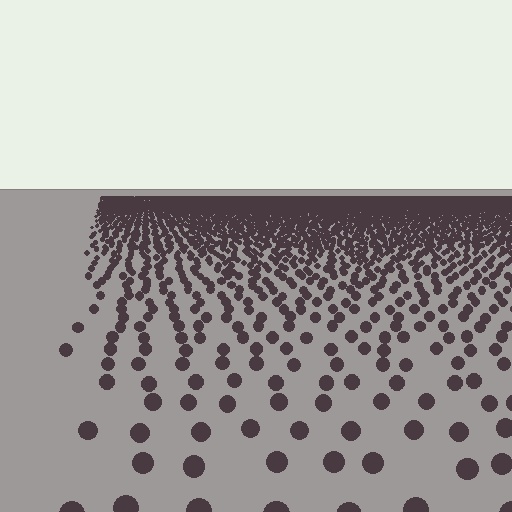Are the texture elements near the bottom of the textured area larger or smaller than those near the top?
Larger. Near the bottom, elements are closer to the viewer and appear at a bigger on-screen size.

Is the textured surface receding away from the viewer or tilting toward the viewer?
The surface is receding away from the viewer. Texture elements get smaller and denser toward the top.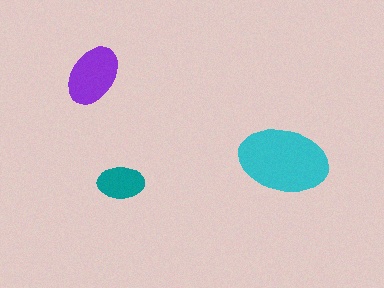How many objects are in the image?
There are 3 objects in the image.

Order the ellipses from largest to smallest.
the cyan one, the purple one, the teal one.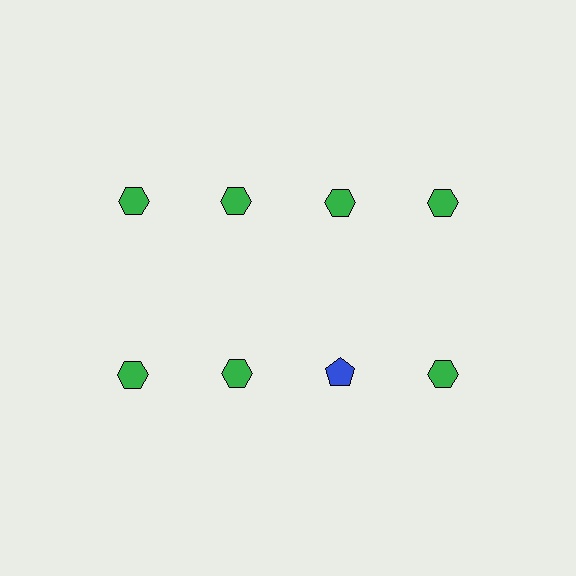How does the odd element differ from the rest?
It differs in both color (blue instead of green) and shape (pentagon instead of hexagon).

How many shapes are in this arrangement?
There are 8 shapes arranged in a grid pattern.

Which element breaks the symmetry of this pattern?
The blue pentagon in the second row, center column breaks the symmetry. All other shapes are green hexagons.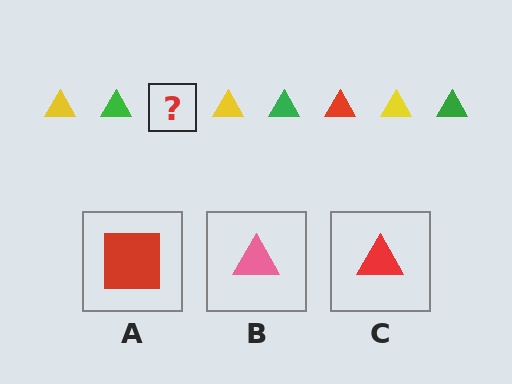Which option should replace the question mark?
Option C.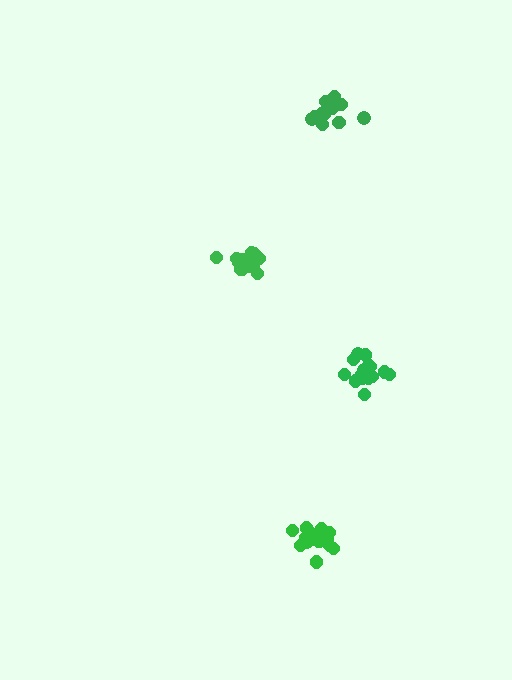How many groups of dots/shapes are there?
There are 4 groups.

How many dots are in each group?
Group 1: 16 dots, Group 2: 14 dots, Group 3: 18 dots, Group 4: 15 dots (63 total).